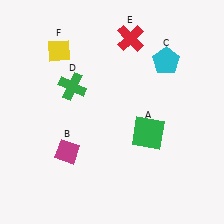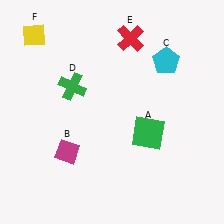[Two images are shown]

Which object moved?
The yellow diamond (F) moved left.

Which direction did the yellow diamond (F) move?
The yellow diamond (F) moved left.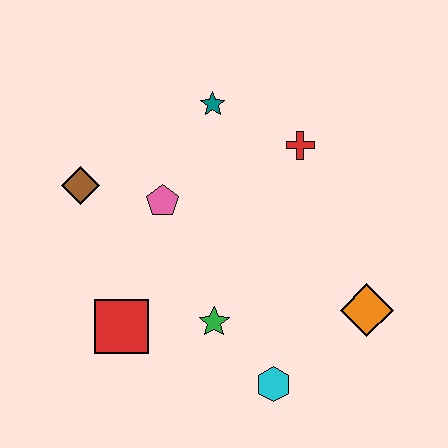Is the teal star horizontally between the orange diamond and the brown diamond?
Yes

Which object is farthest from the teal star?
The cyan hexagon is farthest from the teal star.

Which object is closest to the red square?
The green star is closest to the red square.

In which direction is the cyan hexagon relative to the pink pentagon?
The cyan hexagon is below the pink pentagon.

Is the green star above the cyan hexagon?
Yes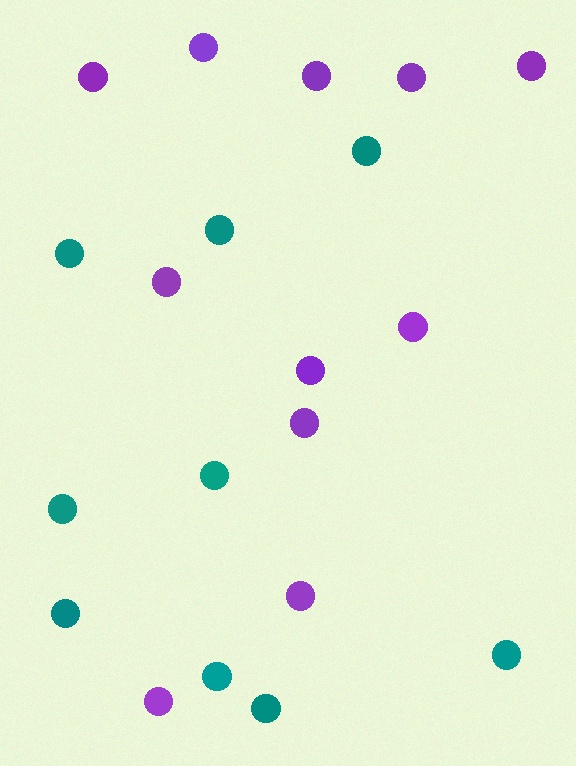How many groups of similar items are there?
There are 2 groups: one group of teal circles (9) and one group of purple circles (11).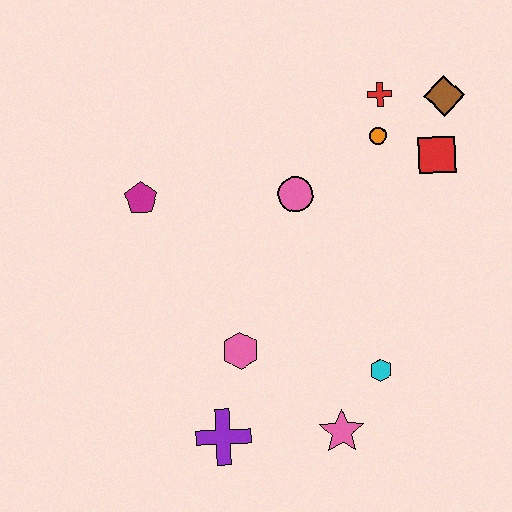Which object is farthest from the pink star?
The brown diamond is farthest from the pink star.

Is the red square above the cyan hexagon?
Yes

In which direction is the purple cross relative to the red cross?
The purple cross is below the red cross.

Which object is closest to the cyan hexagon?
The pink star is closest to the cyan hexagon.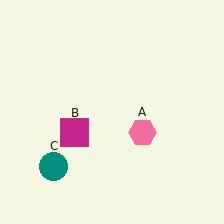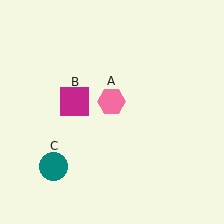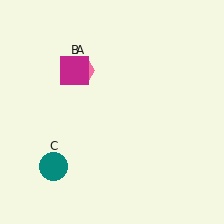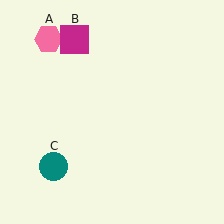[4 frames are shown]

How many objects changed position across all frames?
2 objects changed position: pink hexagon (object A), magenta square (object B).